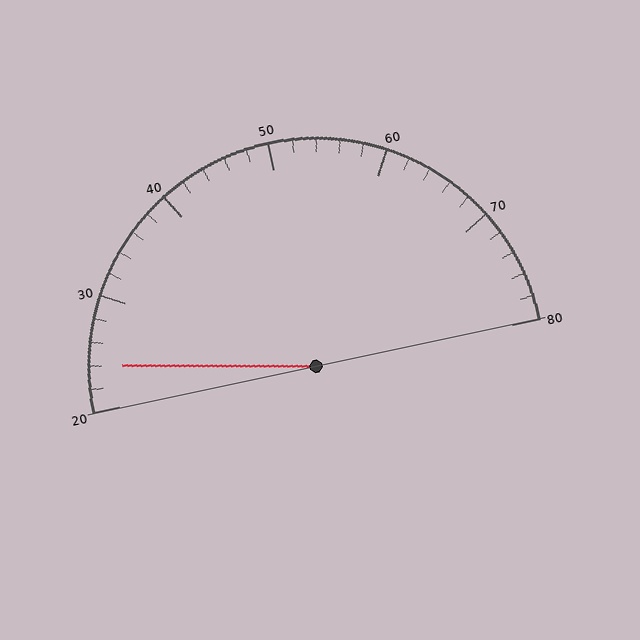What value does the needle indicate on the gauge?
The needle indicates approximately 24.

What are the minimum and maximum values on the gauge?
The gauge ranges from 20 to 80.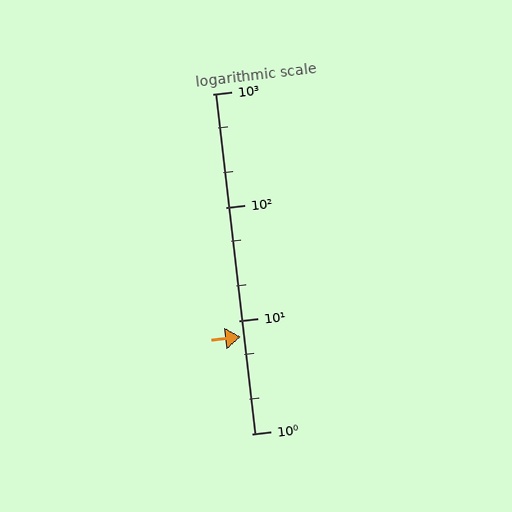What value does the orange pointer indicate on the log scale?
The pointer indicates approximately 7.1.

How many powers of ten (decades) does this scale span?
The scale spans 3 decades, from 1 to 1000.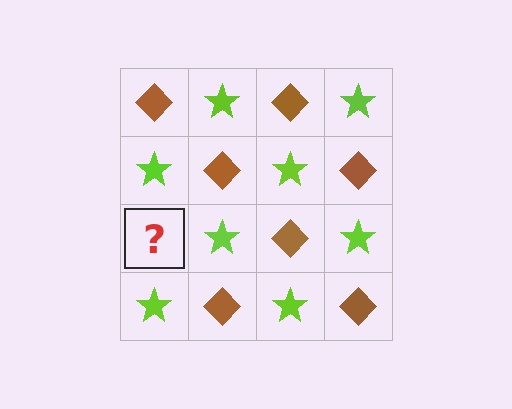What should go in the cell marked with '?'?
The missing cell should contain a brown diamond.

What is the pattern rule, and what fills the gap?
The rule is that it alternates brown diamond and lime star in a checkerboard pattern. The gap should be filled with a brown diamond.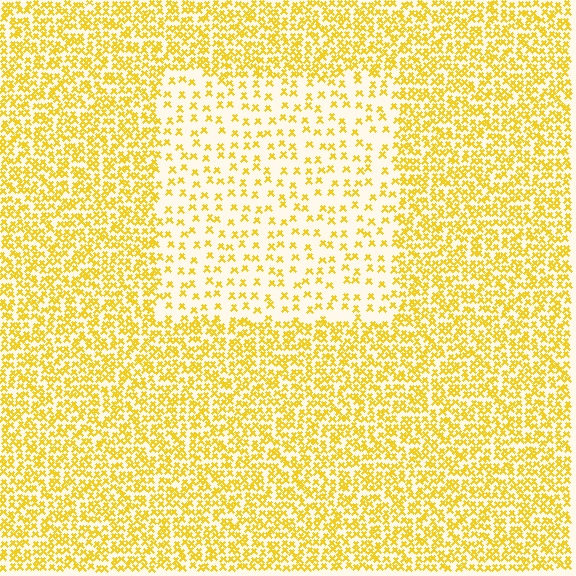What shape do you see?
I see a rectangle.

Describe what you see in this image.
The image contains small yellow elements arranged at two different densities. A rectangle-shaped region is visible where the elements are less densely packed than the surrounding area.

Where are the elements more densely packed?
The elements are more densely packed outside the rectangle boundary.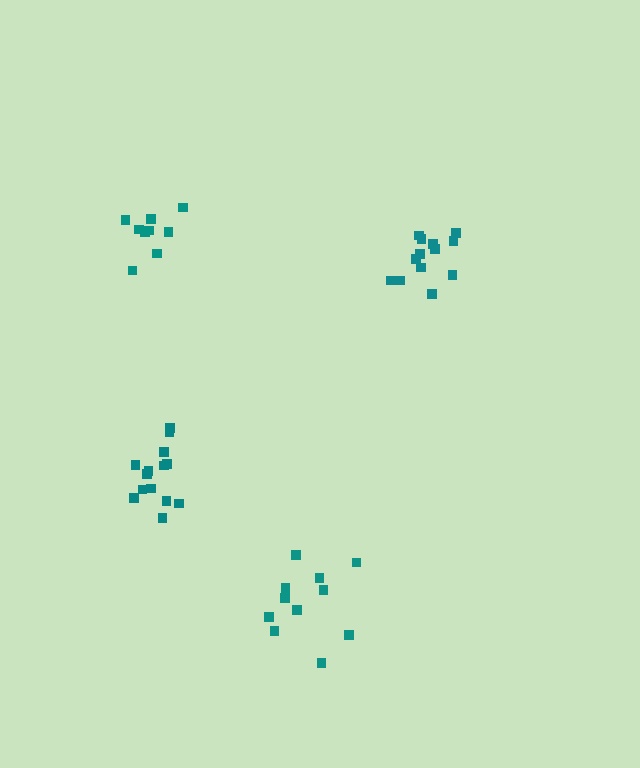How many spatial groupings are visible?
There are 4 spatial groupings.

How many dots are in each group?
Group 1: 9 dots, Group 2: 11 dots, Group 3: 13 dots, Group 4: 14 dots (47 total).